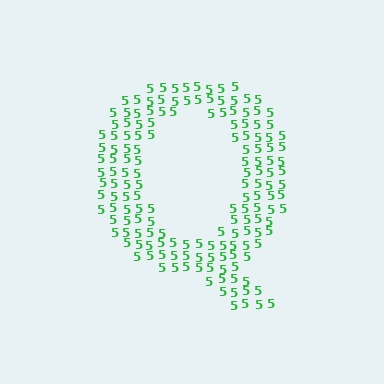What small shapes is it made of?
It is made of small digit 5's.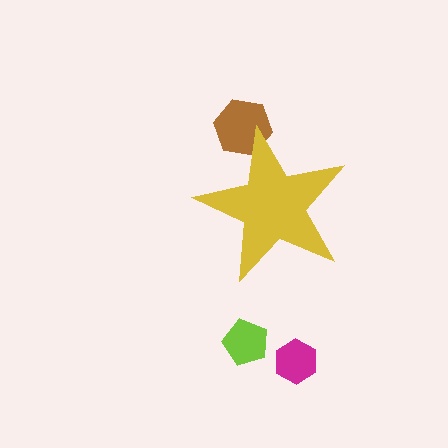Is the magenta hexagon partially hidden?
No, the magenta hexagon is fully visible.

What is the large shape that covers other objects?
A yellow star.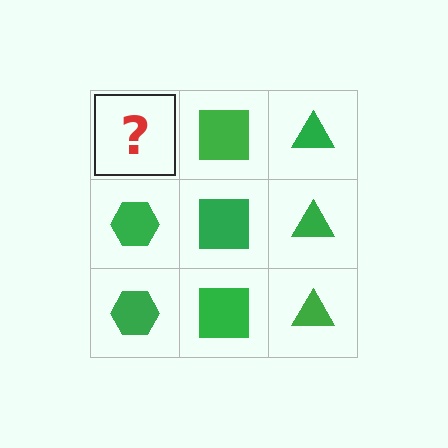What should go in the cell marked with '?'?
The missing cell should contain a green hexagon.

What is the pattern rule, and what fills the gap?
The rule is that each column has a consistent shape. The gap should be filled with a green hexagon.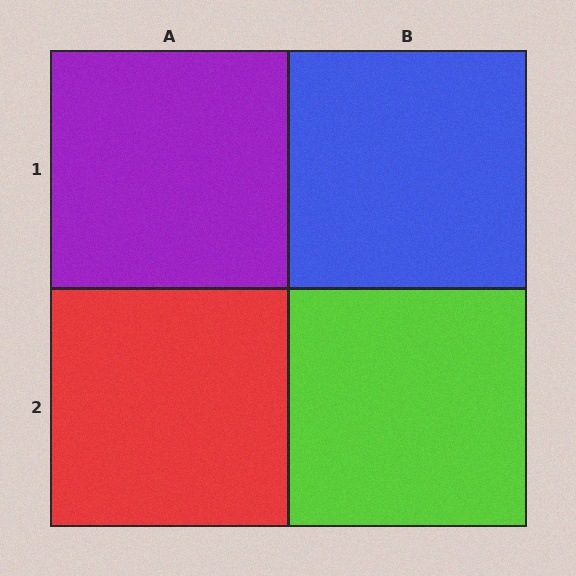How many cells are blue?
1 cell is blue.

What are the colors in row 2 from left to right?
Red, lime.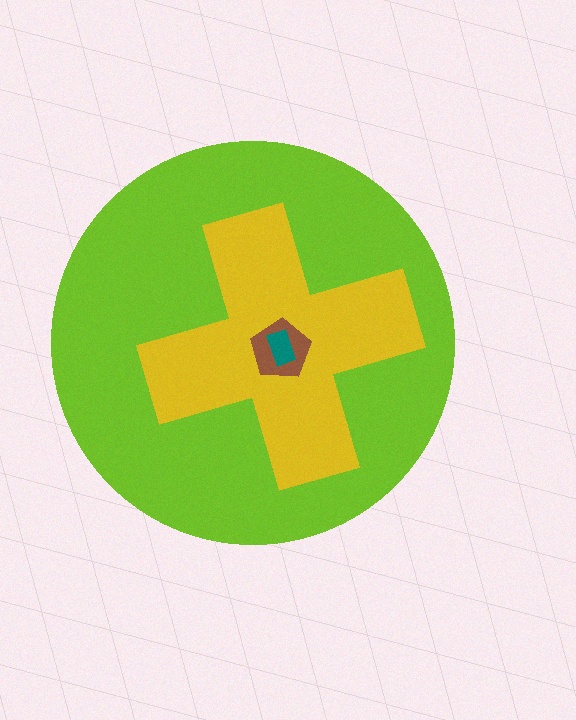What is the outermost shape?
The lime circle.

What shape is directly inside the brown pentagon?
The teal rectangle.